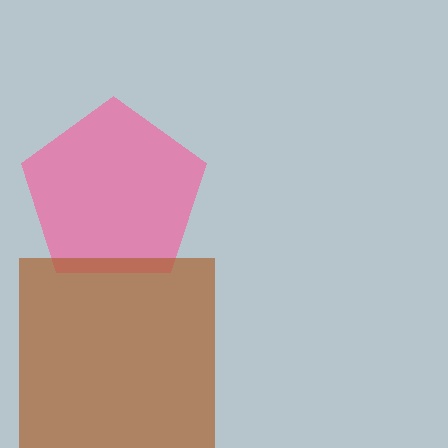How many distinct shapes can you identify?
There are 2 distinct shapes: a pink pentagon, a brown square.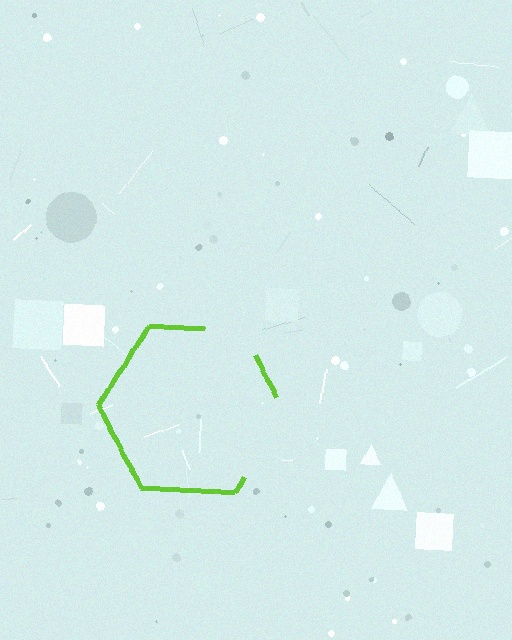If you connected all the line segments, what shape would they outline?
They would outline a hexagon.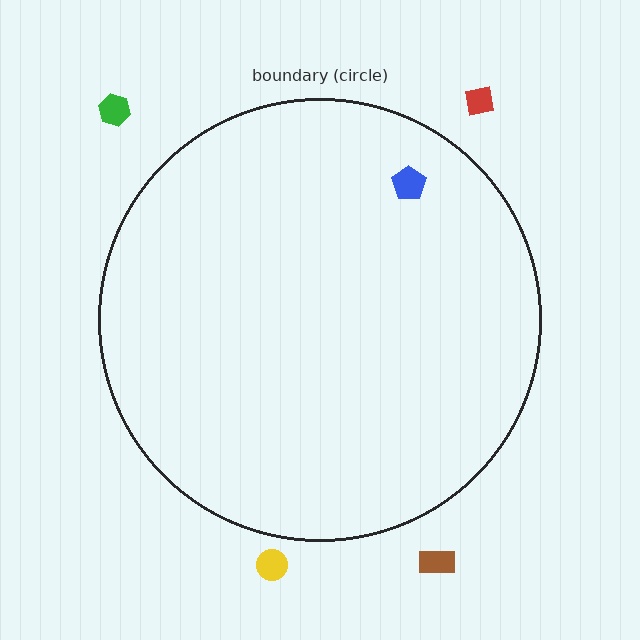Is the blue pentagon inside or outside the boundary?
Inside.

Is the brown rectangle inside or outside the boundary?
Outside.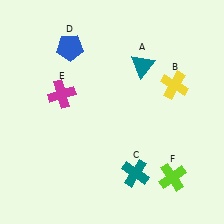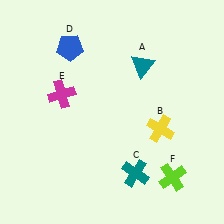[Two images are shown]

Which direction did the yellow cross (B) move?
The yellow cross (B) moved down.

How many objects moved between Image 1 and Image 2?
1 object moved between the two images.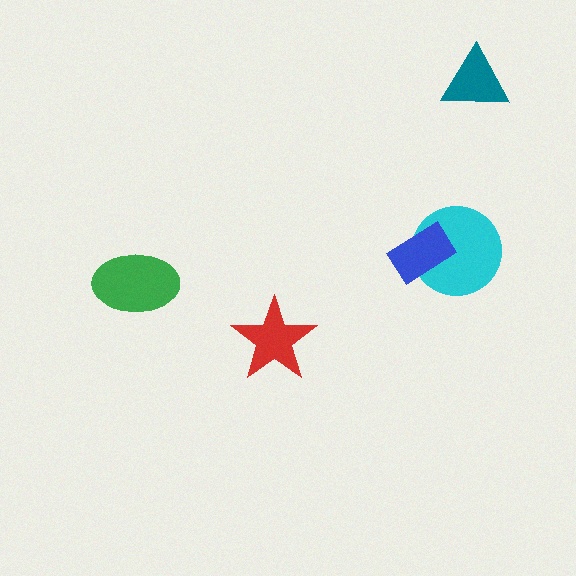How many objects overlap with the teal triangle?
0 objects overlap with the teal triangle.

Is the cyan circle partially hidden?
Yes, it is partially covered by another shape.